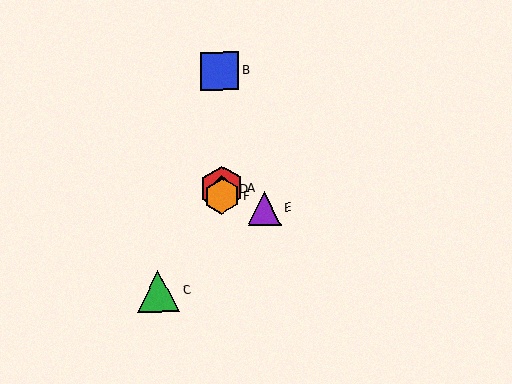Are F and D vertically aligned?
Yes, both are at x≈222.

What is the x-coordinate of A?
Object A is at x≈222.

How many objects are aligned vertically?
4 objects (A, B, D, F) are aligned vertically.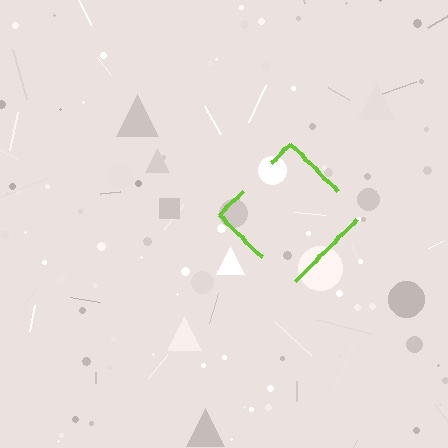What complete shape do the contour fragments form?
The contour fragments form a diamond.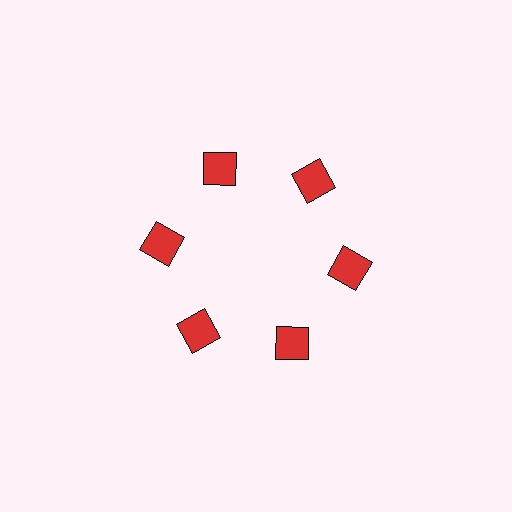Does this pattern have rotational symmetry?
Yes, this pattern has 6-fold rotational symmetry. It looks the same after rotating 60 degrees around the center.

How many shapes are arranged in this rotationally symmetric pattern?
There are 6 shapes, arranged in 6 groups of 1.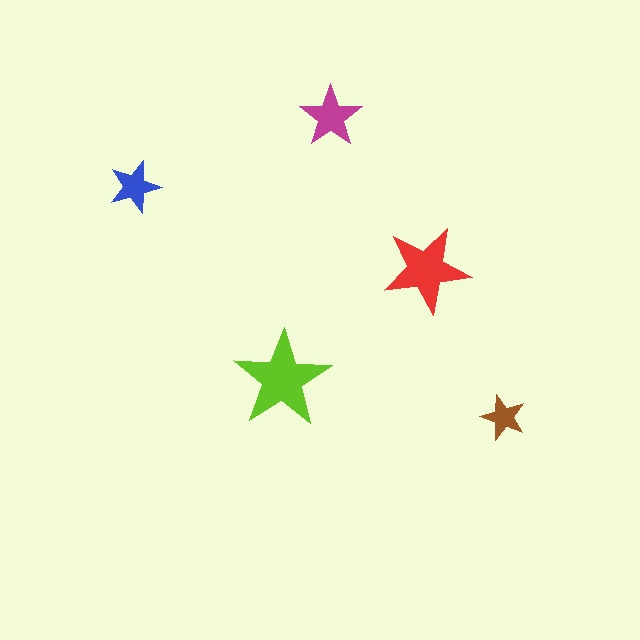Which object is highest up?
The magenta star is topmost.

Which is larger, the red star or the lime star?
The lime one.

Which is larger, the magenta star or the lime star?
The lime one.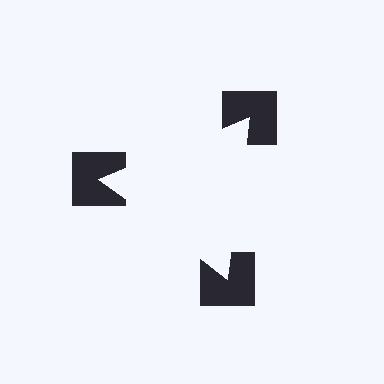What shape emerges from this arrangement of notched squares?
An illusory triangle — its edges are inferred from the aligned wedge cuts in the notched squares, not physically drawn.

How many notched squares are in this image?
There are 3 — one at each vertex of the illusory triangle.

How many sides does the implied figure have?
3 sides.